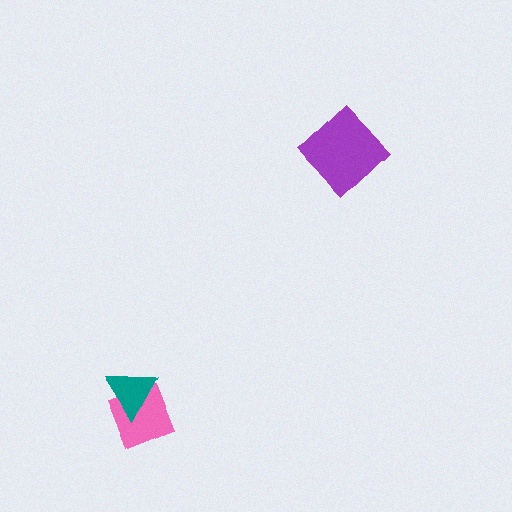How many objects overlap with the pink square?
1 object overlaps with the pink square.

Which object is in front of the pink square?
The teal triangle is in front of the pink square.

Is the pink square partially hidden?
Yes, it is partially covered by another shape.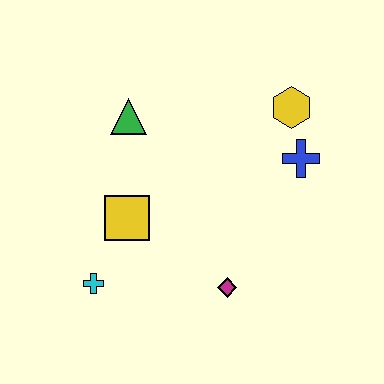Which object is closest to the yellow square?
The cyan cross is closest to the yellow square.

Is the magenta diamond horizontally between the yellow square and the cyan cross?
No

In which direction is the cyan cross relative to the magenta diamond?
The cyan cross is to the left of the magenta diamond.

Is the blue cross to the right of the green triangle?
Yes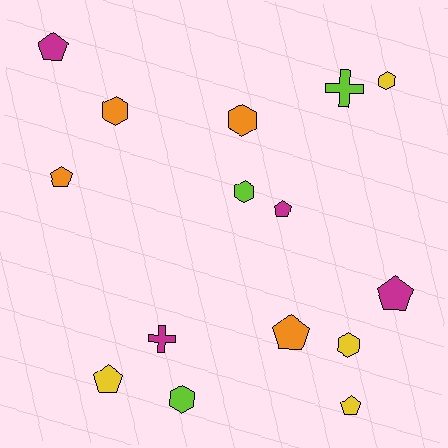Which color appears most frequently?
Orange, with 4 objects.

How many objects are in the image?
There are 15 objects.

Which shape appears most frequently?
Pentagon, with 7 objects.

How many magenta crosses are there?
There is 1 magenta cross.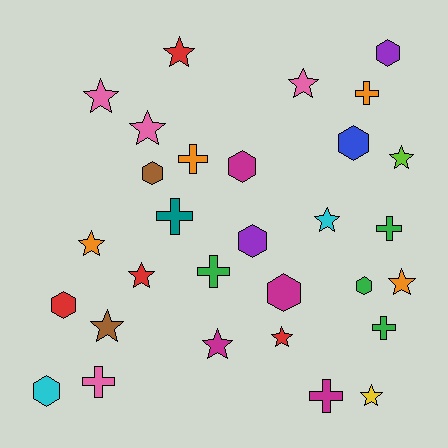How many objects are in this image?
There are 30 objects.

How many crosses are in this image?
There are 8 crosses.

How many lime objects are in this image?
There is 1 lime object.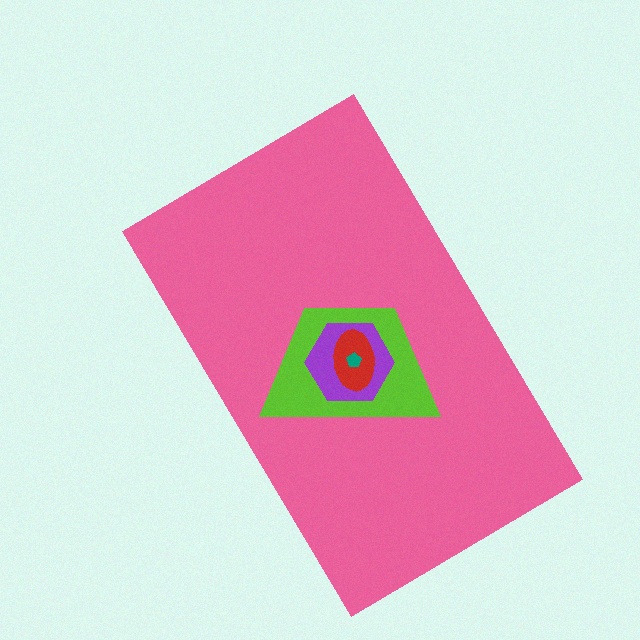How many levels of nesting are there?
5.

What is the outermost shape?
The pink rectangle.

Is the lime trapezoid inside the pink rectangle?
Yes.